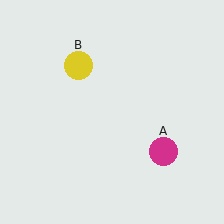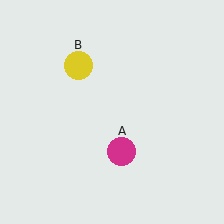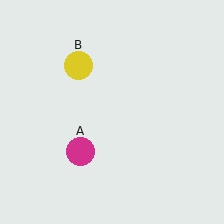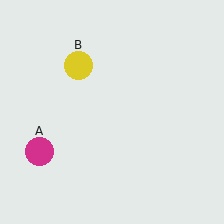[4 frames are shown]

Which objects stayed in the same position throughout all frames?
Yellow circle (object B) remained stationary.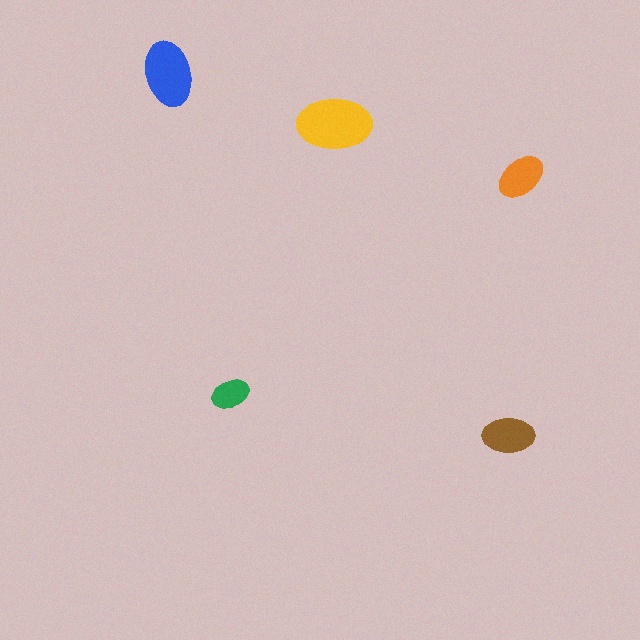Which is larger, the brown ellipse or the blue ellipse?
The blue one.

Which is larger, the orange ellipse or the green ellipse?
The orange one.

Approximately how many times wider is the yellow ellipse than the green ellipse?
About 2 times wider.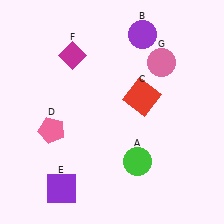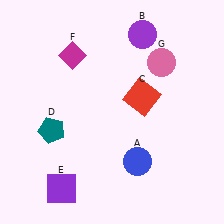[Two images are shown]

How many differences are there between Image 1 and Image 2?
There are 2 differences between the two images.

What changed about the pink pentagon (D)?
In Image 1, D is pink. In Image 2, it changed to teal.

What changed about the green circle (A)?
In Image 1, A is green. In Image 2, it changed to blue.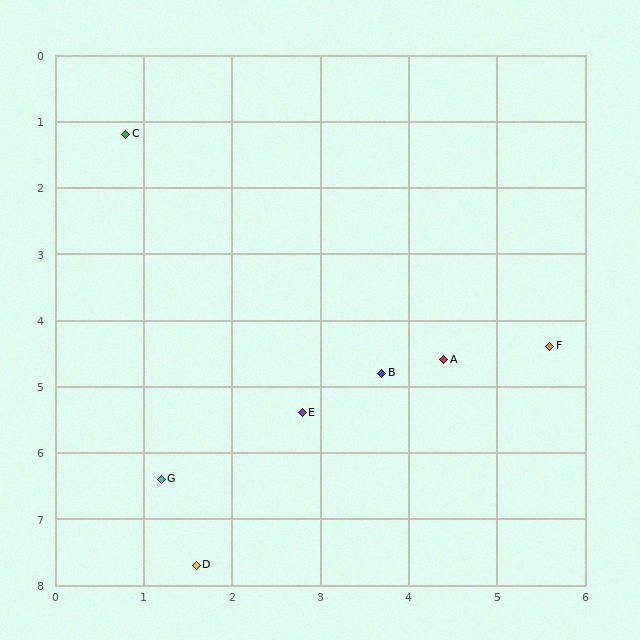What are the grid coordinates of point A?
Point A is at approximately (4.4, 4.6).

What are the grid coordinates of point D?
Point D is at approximately (1.6, 7.7).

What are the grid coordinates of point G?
Point G is at approximately (1.2, 6.4).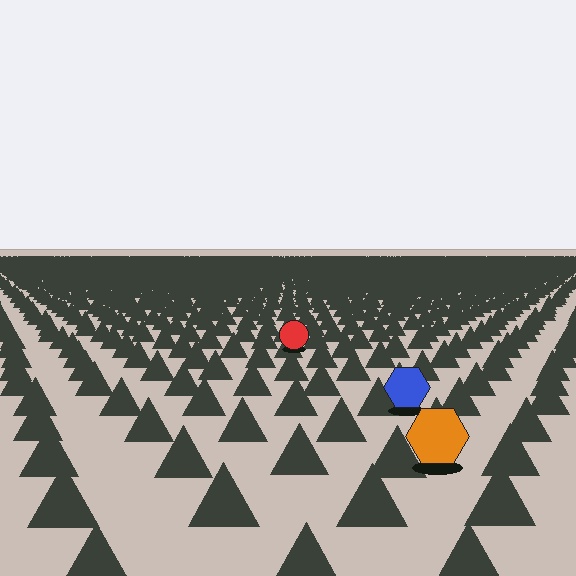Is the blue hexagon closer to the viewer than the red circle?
Yes. The blue hexagon is closer — you can tell from the texture gradient: the ground texture is coarser near it.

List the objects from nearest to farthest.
From nearest to farthest: the orange hexagon, the blue hexagon, the red circle.